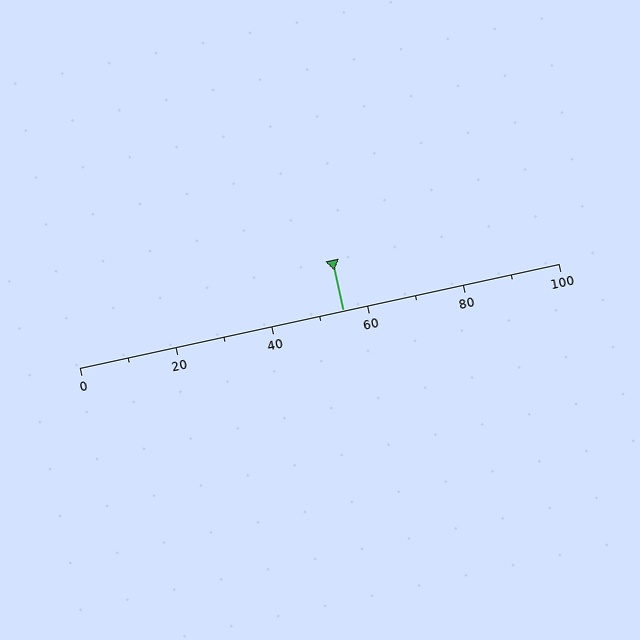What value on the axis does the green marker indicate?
The marker indicates approximately 55.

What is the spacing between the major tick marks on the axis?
The major ticks are spaced 20 apart.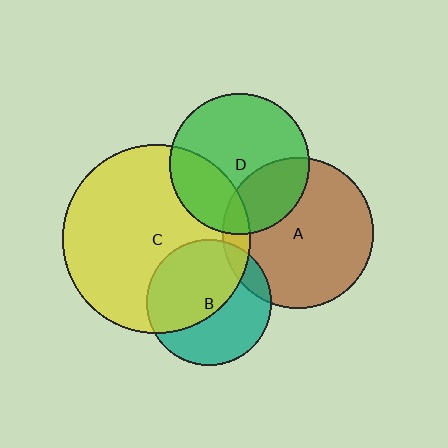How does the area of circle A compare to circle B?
Approximately 1.4 times.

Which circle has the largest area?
Circle C (yellow).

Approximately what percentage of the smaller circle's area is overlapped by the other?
Approximately 30%.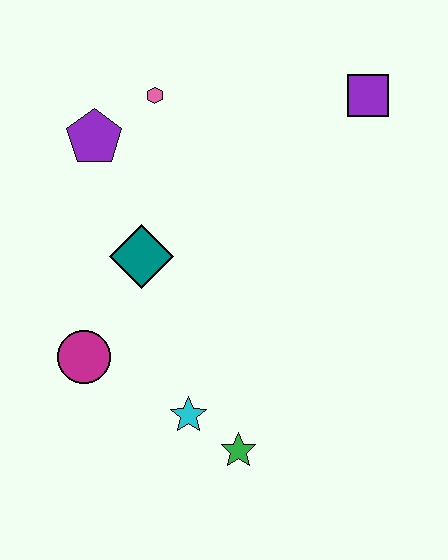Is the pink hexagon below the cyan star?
No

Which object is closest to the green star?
The cyan star is closest to the green star.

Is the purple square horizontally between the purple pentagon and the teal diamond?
No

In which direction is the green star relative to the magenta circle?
The green star is to the right of the magenta circle.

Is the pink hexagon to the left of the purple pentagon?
No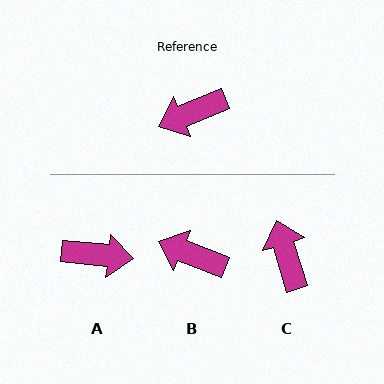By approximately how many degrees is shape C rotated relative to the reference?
Approximately 95 degrees clockwise.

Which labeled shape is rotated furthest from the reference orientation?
A, about 152 degrees away.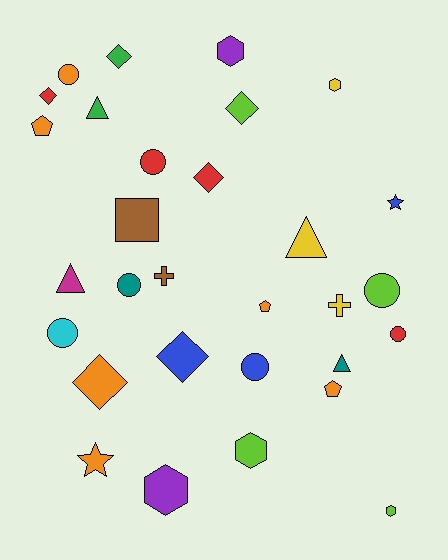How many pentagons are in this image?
There are 3 pentagons.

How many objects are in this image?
There are 30 objects.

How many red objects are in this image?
There are 4 red objects.